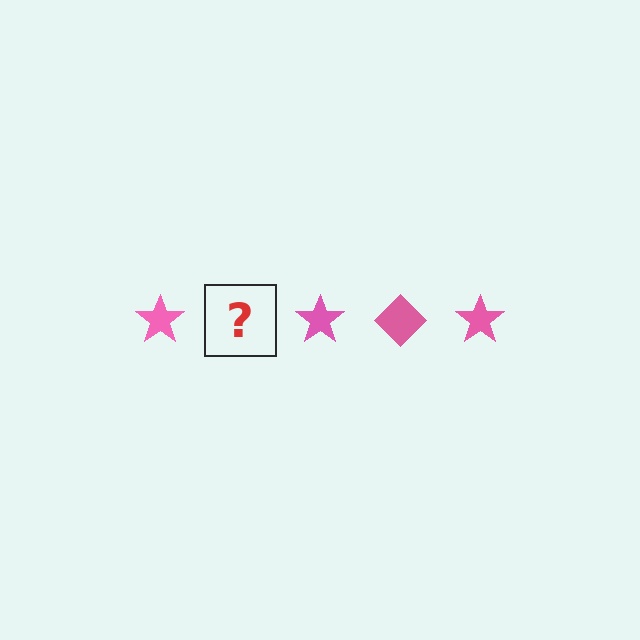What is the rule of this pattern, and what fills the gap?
The rule is that the pattern cycles through star, diamond shapes in pink. The gap should be filled with a pink diamond.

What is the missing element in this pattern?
The missing element is a pink diamond.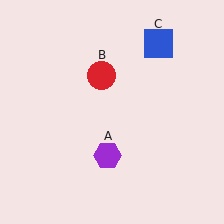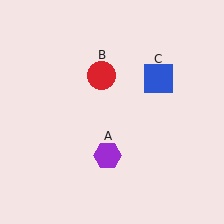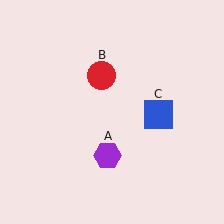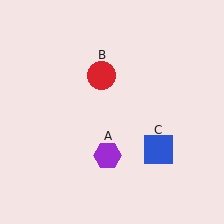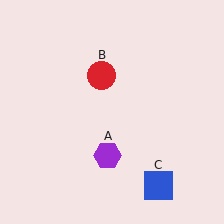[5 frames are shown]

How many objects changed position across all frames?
1 object changed position: blue square (object C).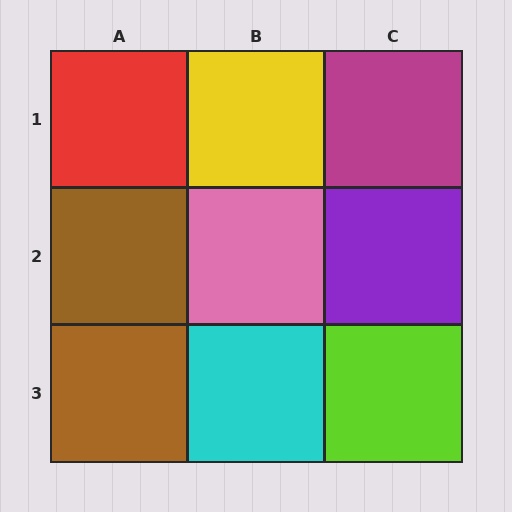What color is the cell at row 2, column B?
Pink.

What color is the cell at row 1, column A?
Red.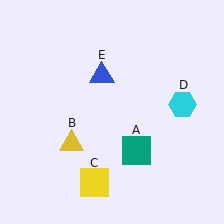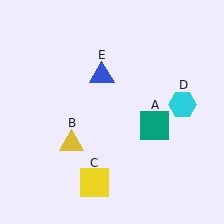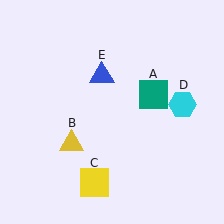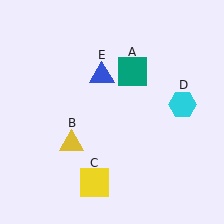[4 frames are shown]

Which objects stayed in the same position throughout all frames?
Yellow triangle (object B) and yellow square (object C) and cyan hexagon (object D) and blue triangle (object E) remained stationary.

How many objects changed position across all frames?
1 object changed position: teal square (object A).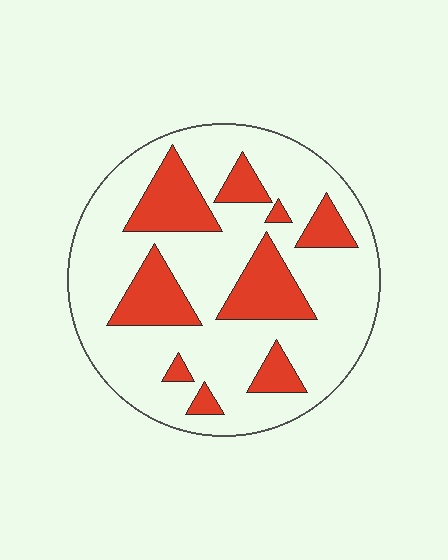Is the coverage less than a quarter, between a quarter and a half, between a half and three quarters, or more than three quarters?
Between a quarter and a half.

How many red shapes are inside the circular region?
9.